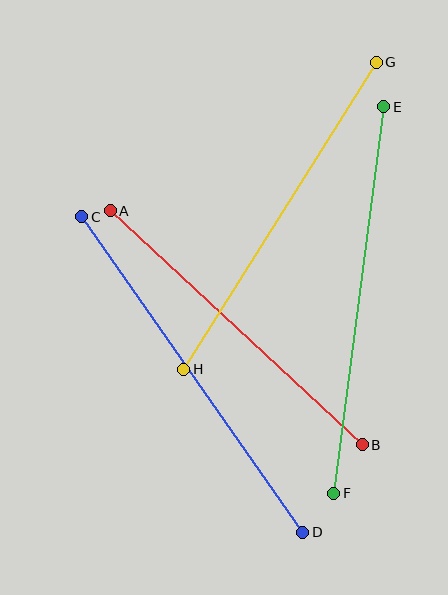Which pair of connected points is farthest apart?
Points E and F are farthest apart.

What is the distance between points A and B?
The distance is approximately 344 pixels.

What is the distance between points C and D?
The distance is approximately 385 pixels.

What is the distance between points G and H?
The distance is approximately 362 pixels.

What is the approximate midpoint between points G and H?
The midpoint is at approximately (280, 216) pixels.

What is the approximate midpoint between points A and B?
The midpoint is at approximately (236, 328) pixels.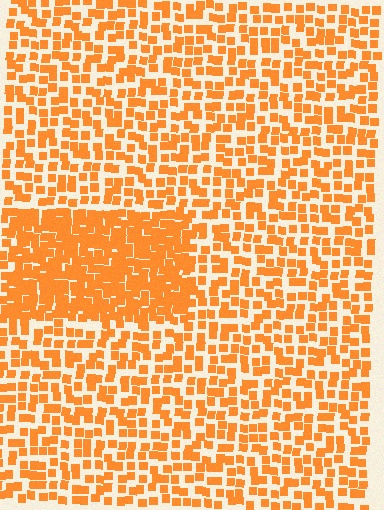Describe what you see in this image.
The image contains small orange elements arranged at two different densities. A rectangle-shaped region is visible where the elements are more densely packed than the surrounding area.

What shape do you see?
I see a rectangle.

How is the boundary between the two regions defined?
The boundary is defined by a change in element density (approximately 2.0x ratio). All elements are the same color, size, and shape.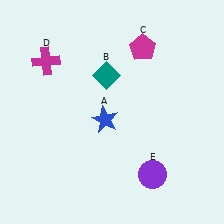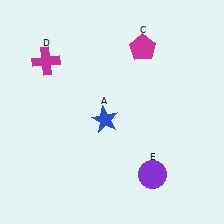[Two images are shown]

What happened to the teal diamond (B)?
The teal diamond (B) was removed in Image 2. It was in the top-left area of Image 1.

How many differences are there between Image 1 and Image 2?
There is 1 difference between the two images.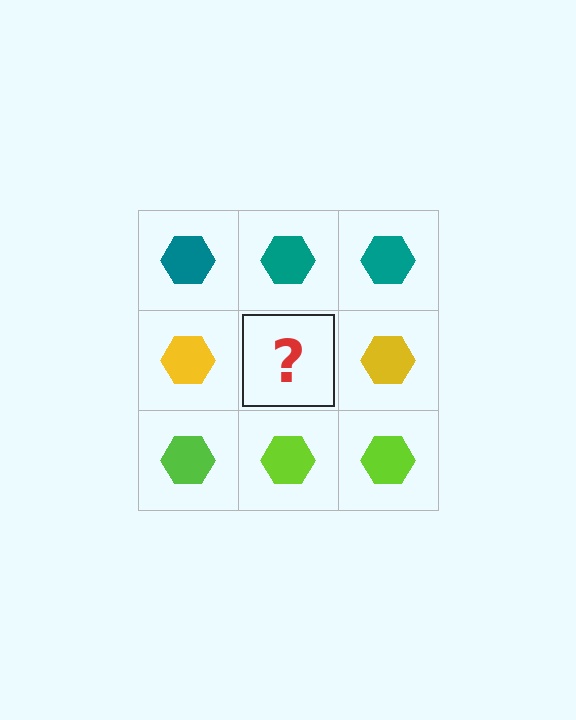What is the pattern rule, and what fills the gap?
The rule is that each row has a consistent color. The gap should be filled with a yellow hexagon.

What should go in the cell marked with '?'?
The missing cell should contain a yellow hexagon.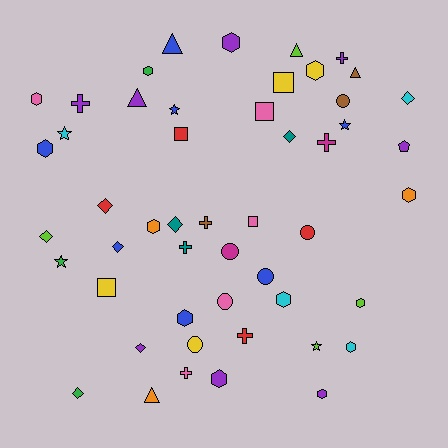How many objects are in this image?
There are 50 objects.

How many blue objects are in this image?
There are 7 blue objects.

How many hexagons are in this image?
There are 13 hexagons.